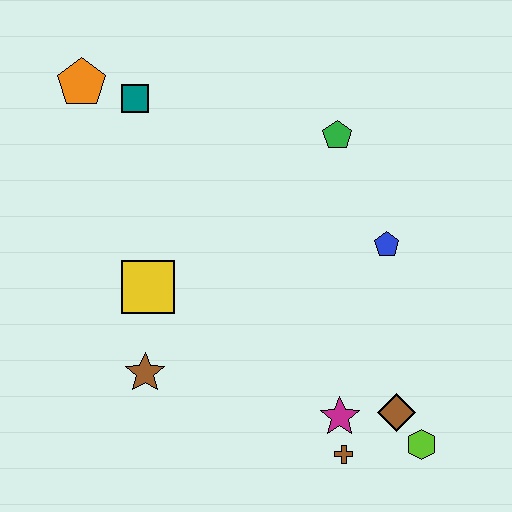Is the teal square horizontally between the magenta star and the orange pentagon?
Yes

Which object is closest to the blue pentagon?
The green pentagon is closest to the blue pentagon.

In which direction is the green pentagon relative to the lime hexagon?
The green pentagon is above the lime hexagon.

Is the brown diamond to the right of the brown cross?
Yes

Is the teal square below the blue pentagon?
No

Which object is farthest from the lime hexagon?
The orange pentagon is farthest from the lime hexagon.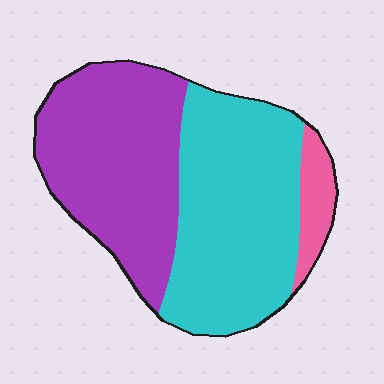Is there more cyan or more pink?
Cyan.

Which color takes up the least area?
Pink, at roughly 10%.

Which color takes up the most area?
Cyan, at roughly 50%.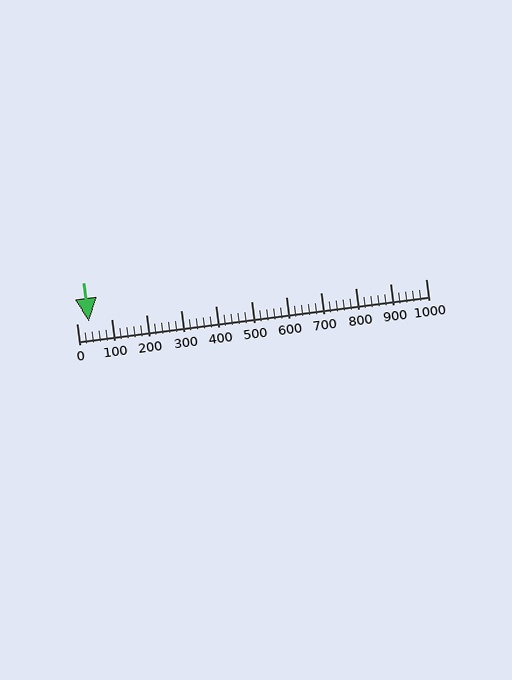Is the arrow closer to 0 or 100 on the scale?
The arrow is closer to 0.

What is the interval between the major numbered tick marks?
The major tick marks are spaced 100 units apart.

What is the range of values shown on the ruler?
The ruler shows values from 0 to 1000.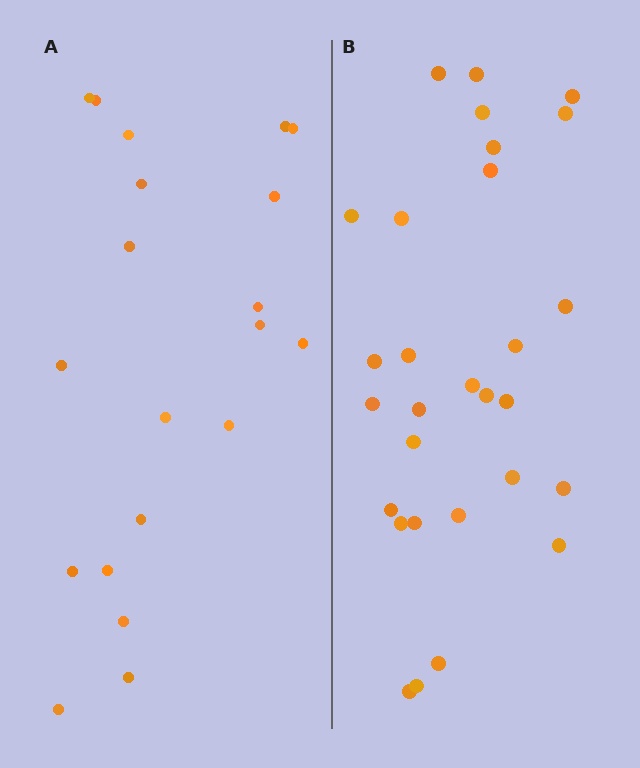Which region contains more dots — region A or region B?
Region B (the right region) has more dots.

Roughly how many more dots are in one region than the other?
Region B has roughly 8 or so more dots than region A.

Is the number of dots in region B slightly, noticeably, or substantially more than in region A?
Region B has substantially more. The ratio is roughly 1.4 to 1.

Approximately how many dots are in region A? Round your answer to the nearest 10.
About 20 dots.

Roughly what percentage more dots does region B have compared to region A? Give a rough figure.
About 45% more.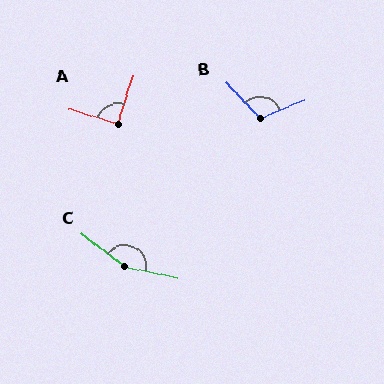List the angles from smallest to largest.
A (90°), B (110°), C (155°).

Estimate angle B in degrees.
Approximately 110 degrees.